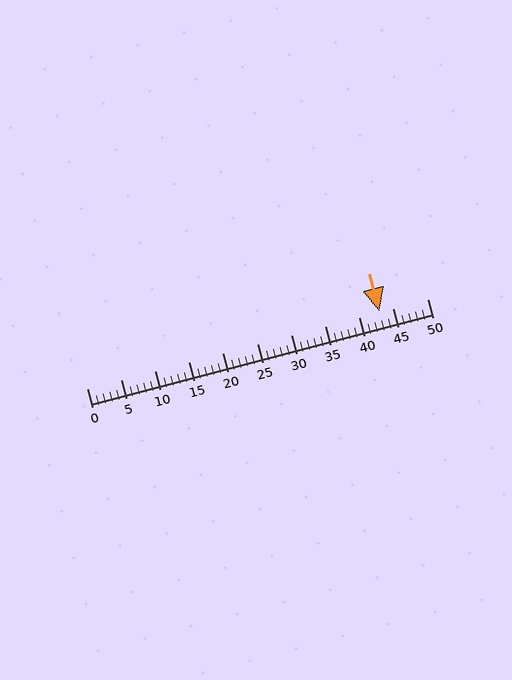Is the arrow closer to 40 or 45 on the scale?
The arrow is closer to 45.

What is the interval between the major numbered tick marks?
The major tick marks are spaced 5 units apart.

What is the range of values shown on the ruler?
The ruler shows values from 0 to 50.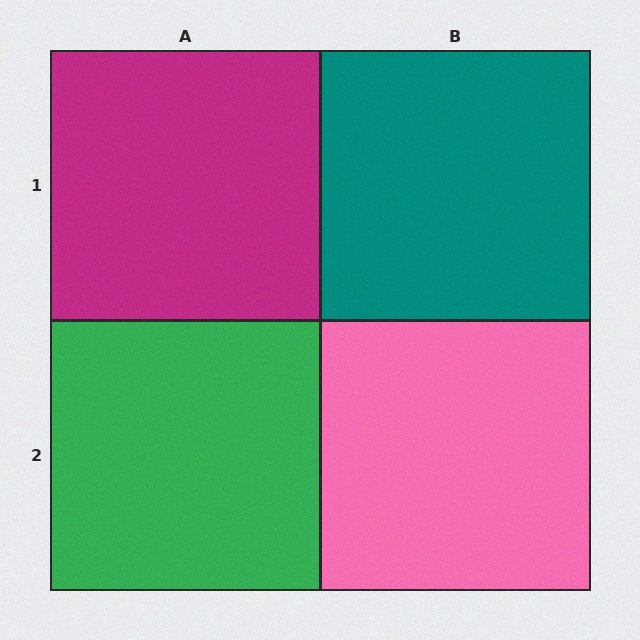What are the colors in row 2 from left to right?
Green, pink.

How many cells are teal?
1 cell is teal.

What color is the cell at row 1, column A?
Magenta.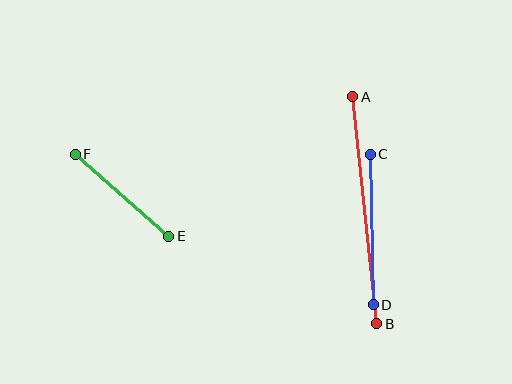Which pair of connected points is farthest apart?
Points A and B are farthest apart.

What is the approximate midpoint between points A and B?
The midpoint is at approximately (365, 210) pixels.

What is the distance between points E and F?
The distance is approximately 124 pixels.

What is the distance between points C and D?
The distance is approximately 150 pixels.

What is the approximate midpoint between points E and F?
The midpoint is at approximately (122, 195) pixels.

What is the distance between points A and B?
The distance is approximately 228 pixels.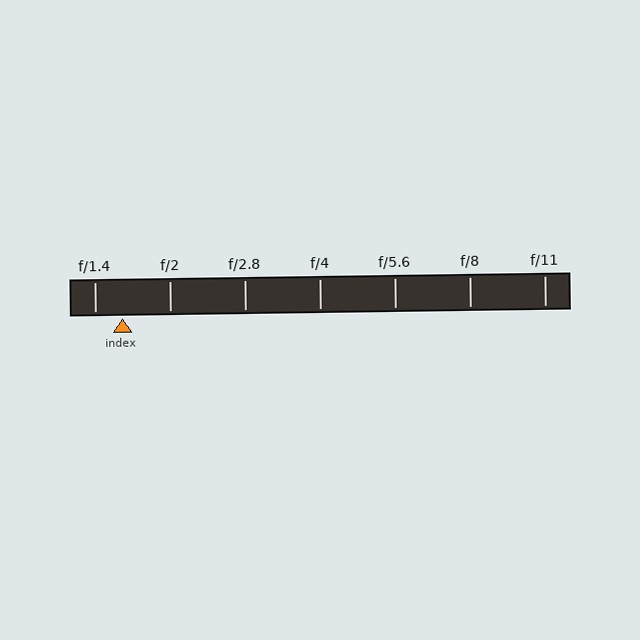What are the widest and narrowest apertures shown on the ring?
The widest aperture shown is f/1.4 and the narrowest is f/11.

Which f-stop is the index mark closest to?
The index mark is closest to f/1.4.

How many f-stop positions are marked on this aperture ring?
There are 7 f-stop positions marked.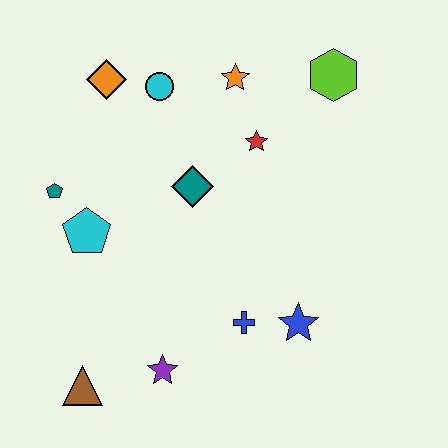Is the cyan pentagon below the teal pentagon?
Yes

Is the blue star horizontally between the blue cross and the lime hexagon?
Yes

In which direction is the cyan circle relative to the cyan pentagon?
The cyan circle is above the cyan pentagon.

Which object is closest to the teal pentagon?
The cyan pentagon is closest to the teal pentagon.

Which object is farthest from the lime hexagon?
The brown triangle is farthest from the lime hexagon.